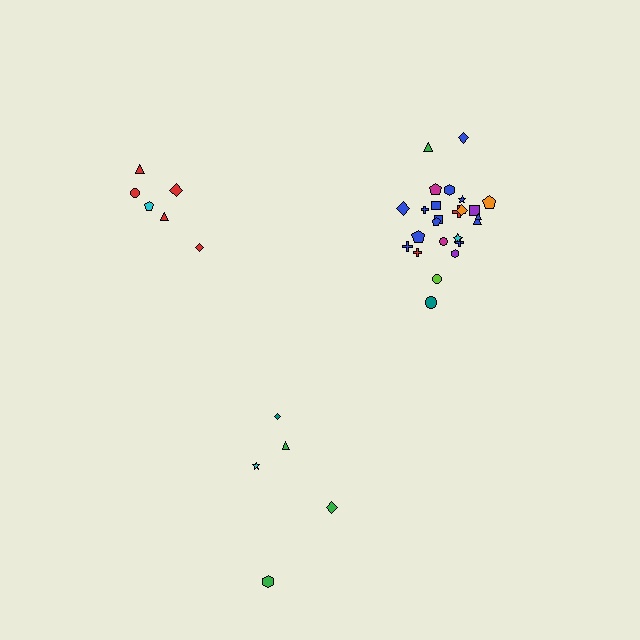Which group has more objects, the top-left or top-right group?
The top-right group.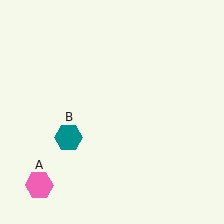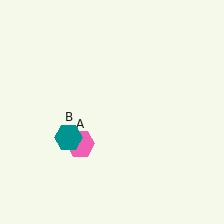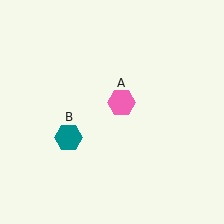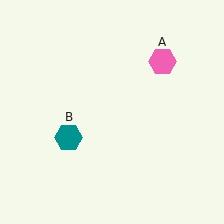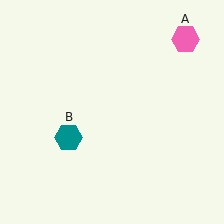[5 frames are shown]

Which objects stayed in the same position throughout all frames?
Teal hexagon (object B) remained stationary.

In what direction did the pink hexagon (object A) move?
The pink hexagon (object A) moved up and to the right.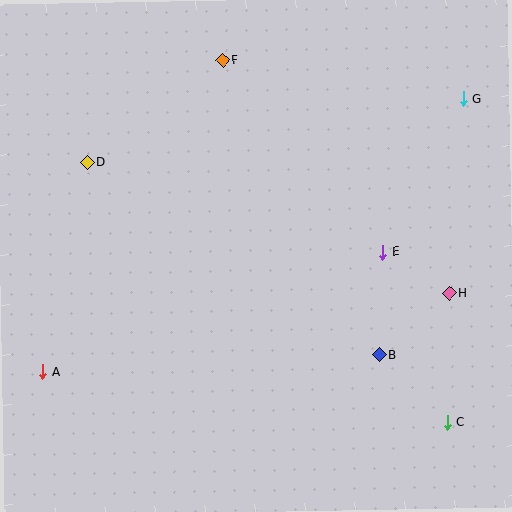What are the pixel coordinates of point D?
Point D is at (87, 162).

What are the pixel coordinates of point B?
Point B is at (379, 354).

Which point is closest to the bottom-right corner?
Point C is closest to the bottom-right corner.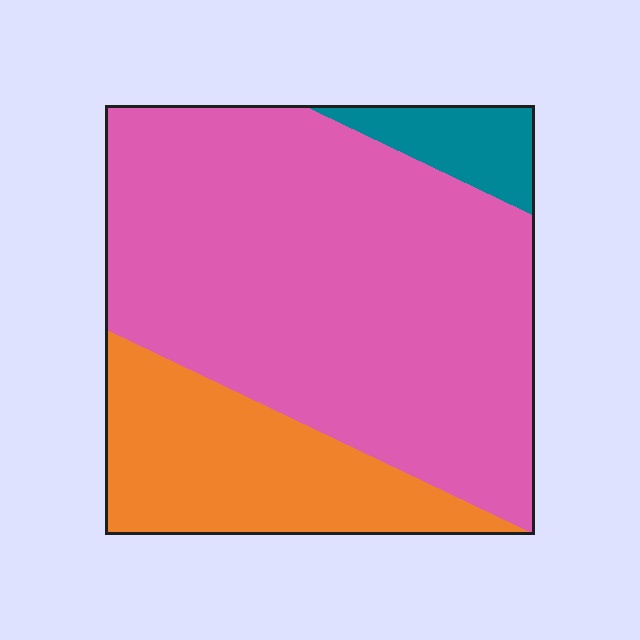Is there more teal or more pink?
Pink.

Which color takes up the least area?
Teal, at roughly 5%.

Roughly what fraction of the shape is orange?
Orange covers 24% of the shape.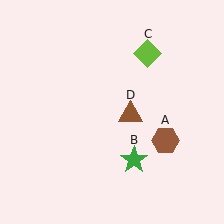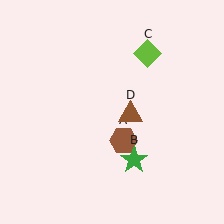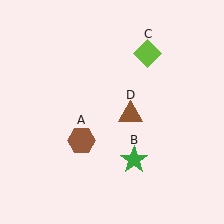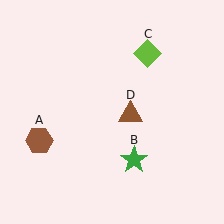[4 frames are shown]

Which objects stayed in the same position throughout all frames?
Green star (object B) and lime diamond (object C) and brown triangle (object D) remained stationary.